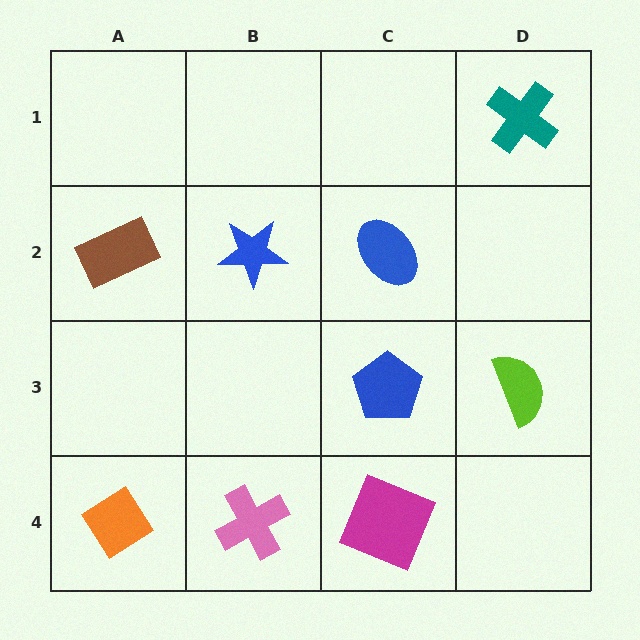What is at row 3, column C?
A blue pentagon.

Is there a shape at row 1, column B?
No, that cell is empty.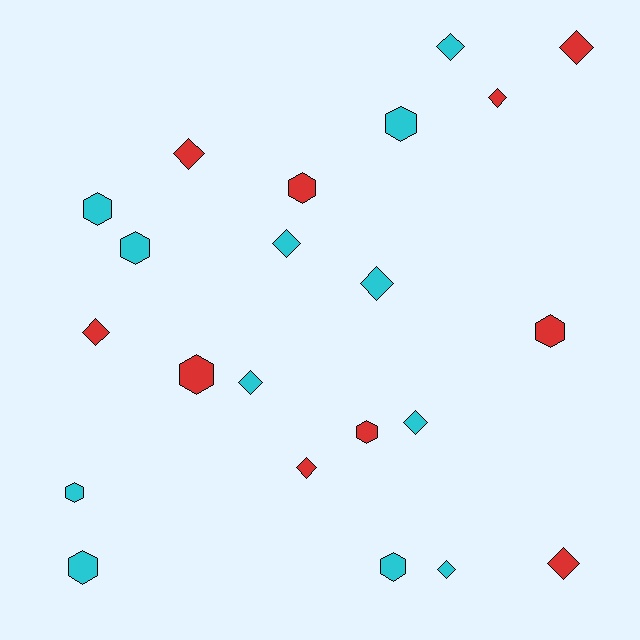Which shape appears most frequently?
Diamond, with 12 objects.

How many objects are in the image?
There are 22 objects.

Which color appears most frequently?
Cyan, with 12 objects.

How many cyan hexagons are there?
There are 6 cyan hexagons.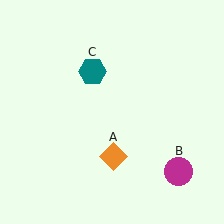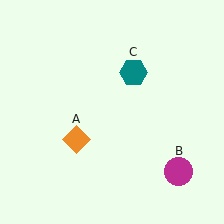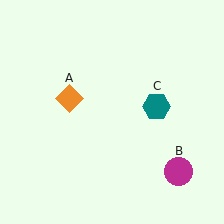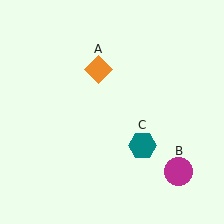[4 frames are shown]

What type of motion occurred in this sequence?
The orange diamond (object A), teal hexagon (object C) rotated clockwise around the center of the scene.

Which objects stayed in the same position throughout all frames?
Magenta circle (object B) remained stationary.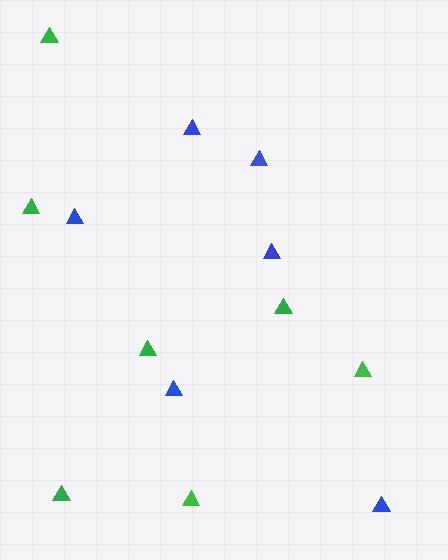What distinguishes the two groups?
There are 2 groups: one group of blue triangles (6) and one group of green triangles (7).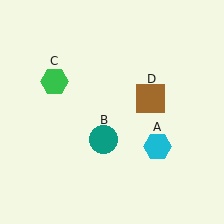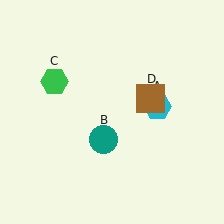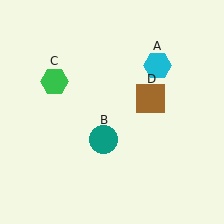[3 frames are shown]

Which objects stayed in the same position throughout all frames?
Teal circle (object B) and green hexagon (object C) and brown square (object D) remained stationary.